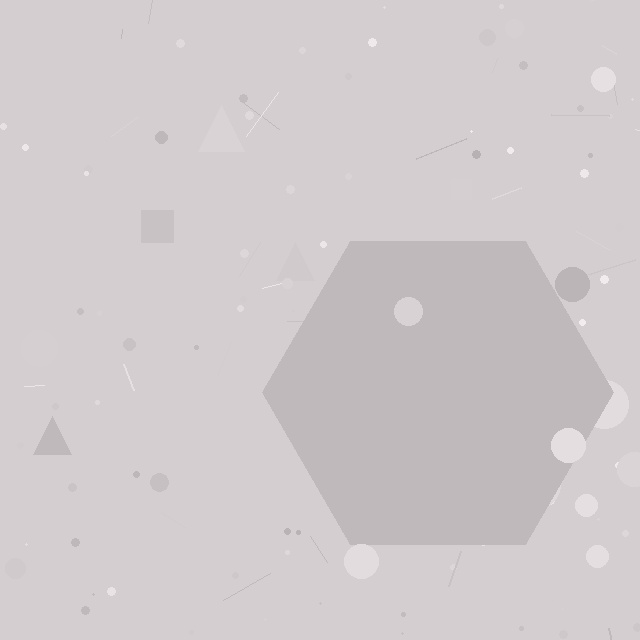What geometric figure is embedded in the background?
A hexagon is embedded in the background.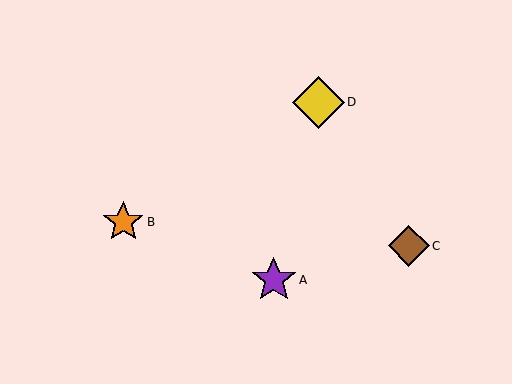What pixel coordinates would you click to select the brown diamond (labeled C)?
Click at (409, 246) to select the brown diamond C.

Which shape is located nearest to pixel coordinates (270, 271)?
The purple star (labeled A) at (274, 280) is nearest to that location.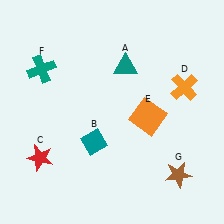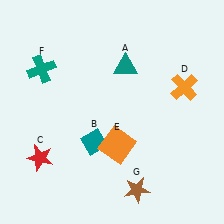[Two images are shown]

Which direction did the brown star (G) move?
The brown star (G) moved left.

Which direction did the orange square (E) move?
The orange square (E) moved left.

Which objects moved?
The objects that moved are: the orange square (E), the brown star (G).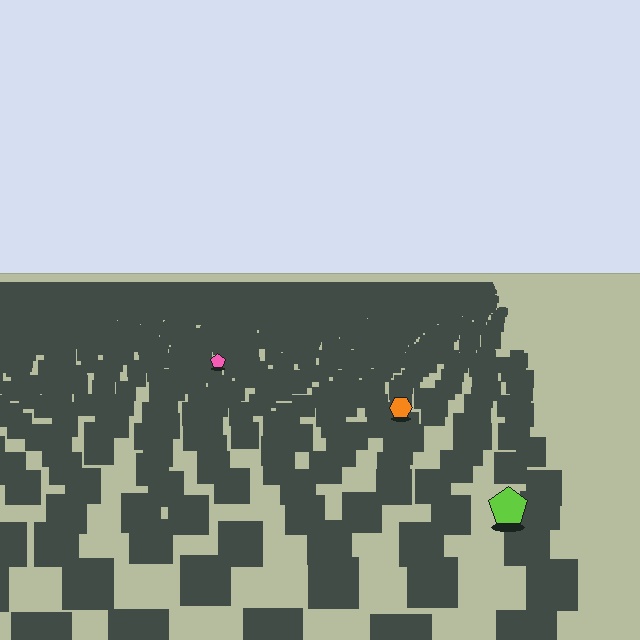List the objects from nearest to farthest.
From nearest to farthest: the lime pentagon, the orange hexagon, the pink pentagon.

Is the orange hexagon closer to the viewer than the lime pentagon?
No. The lime pentagon is closer — you can tell from the texture gradient: the ground texture is coarser near it.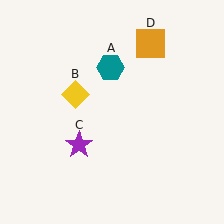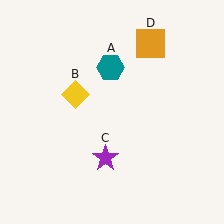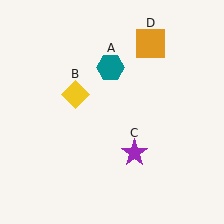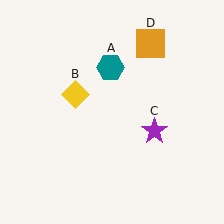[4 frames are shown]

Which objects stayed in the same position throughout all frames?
Teal hexagon (object A) and yellow diamond (object B) and orange square (object D) remained stationary.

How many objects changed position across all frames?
1 object changed position: purple star (object C).